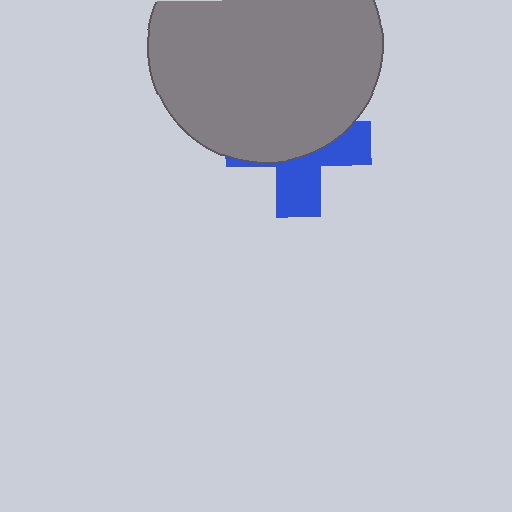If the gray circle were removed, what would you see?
You would see the complete blue cross.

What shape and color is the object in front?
The object in front is a gray circle.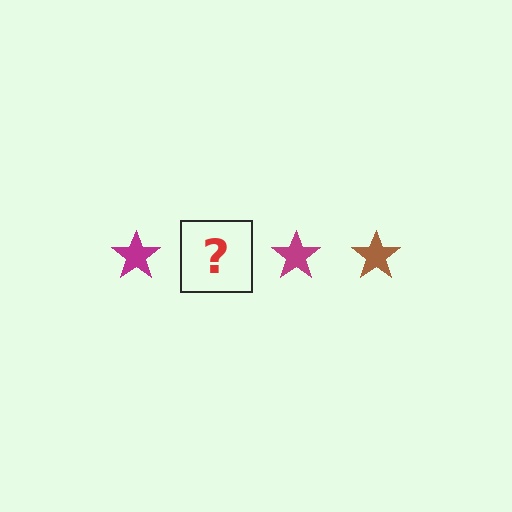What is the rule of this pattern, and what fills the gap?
The rule is that the pattern cycles through magenta, brown stars. The gap should be filled with a brown star.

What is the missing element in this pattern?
The missing element is a brown star.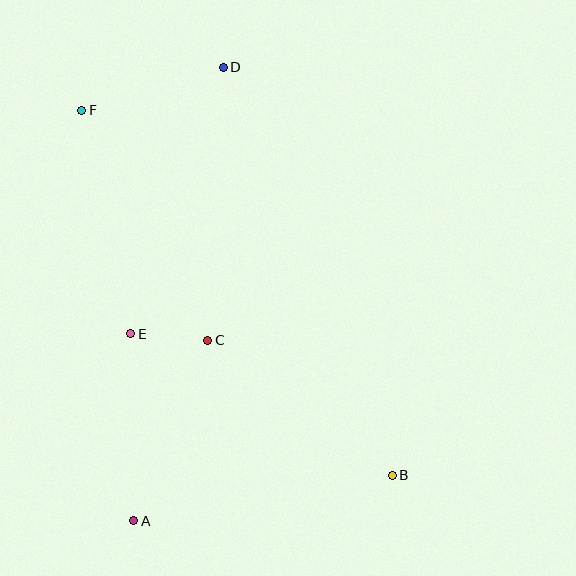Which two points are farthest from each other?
Points B and F are farthest from each other.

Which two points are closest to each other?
Points C and E are closest to each other.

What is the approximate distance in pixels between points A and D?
The distance between A and D is approximately 462 pixels.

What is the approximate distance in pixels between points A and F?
The distance between A and F is approximately 414 pixels.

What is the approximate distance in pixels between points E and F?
The distance between E and F is approximately 229 pixels.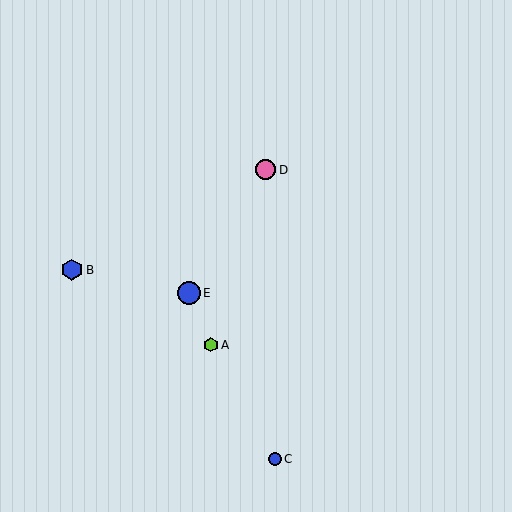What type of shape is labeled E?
Shape E is a blue circle.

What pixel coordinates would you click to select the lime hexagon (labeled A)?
Click at (211, 345) to select the lime hexagon A.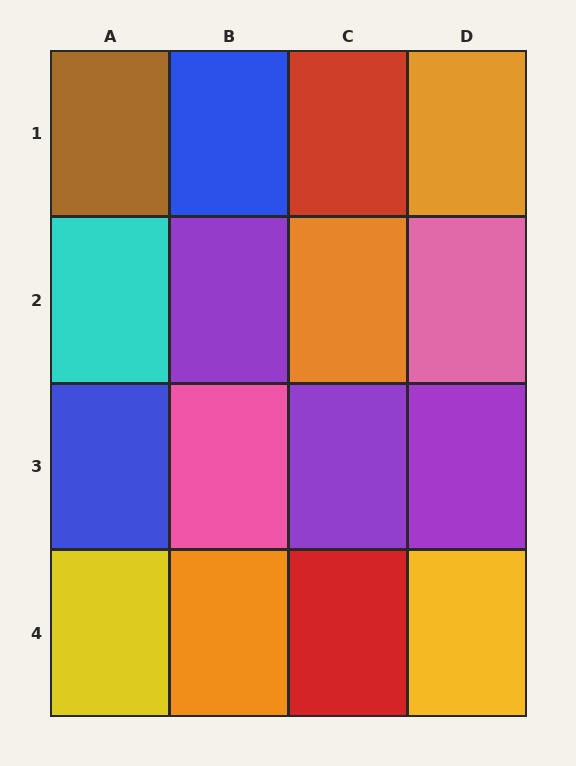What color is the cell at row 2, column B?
Purple.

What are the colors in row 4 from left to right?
Yellow, orange, red, yellow.